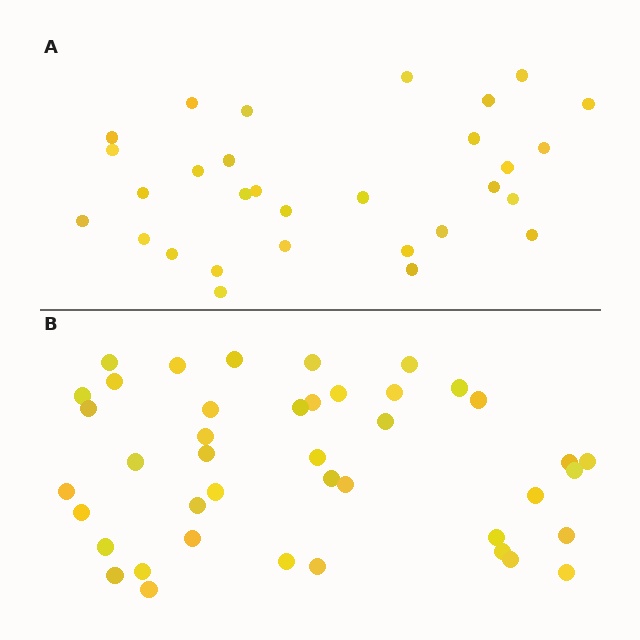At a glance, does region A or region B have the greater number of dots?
Region B (the bottom region) has more dots.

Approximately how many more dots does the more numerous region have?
Region B has roughly 12 or so more dots than region A.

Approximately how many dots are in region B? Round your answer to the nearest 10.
About 40 dots. (The exact count is 42, which rounds to 40.)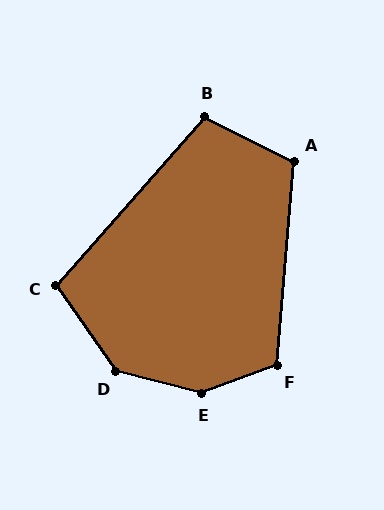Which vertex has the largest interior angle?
E, at approximately 144 degrees.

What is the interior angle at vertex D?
Approximately 139 degrees (obtuse).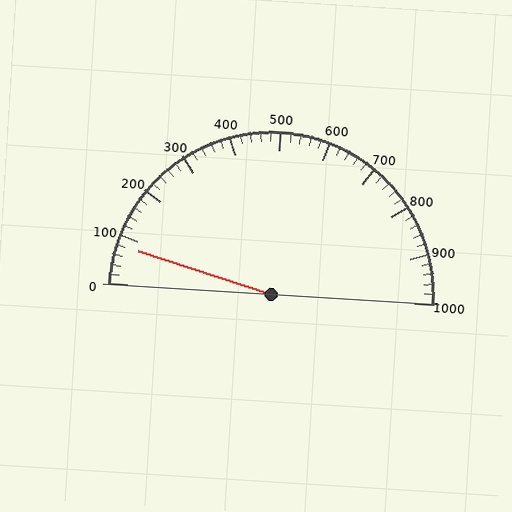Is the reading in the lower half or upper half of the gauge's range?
The reading is in the lower half of the range (0 to 1000).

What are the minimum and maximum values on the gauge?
The gauge ranges from 0 to 1000.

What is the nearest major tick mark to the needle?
The nearest major tick mark is 100.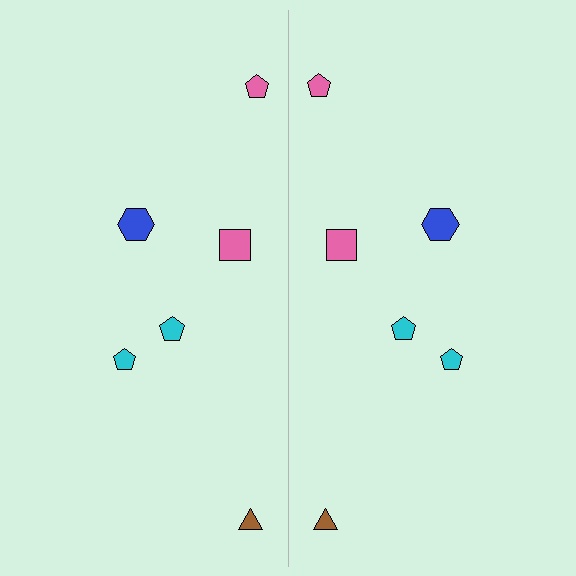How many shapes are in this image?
There are 12 shapes in this image.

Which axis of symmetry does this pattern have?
The pattern has a vertical axis of symmetry running through the center of the image.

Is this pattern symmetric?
Yes, this pattern has bilateral (reflection) symmetry.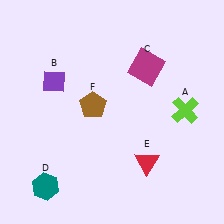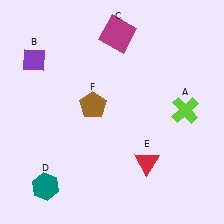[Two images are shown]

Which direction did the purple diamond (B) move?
The purple diamond (B) moved up.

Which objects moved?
The objects that moved are: the purple diamond (B), the magenta square (C).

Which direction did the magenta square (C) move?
The magenta square (C) moved up.